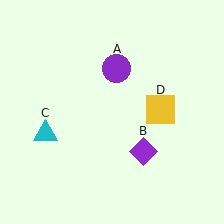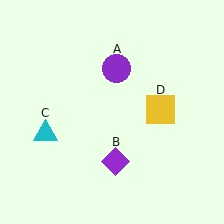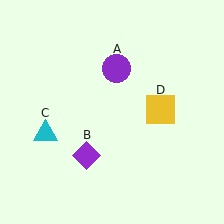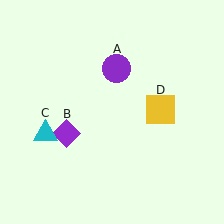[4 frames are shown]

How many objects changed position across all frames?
1 object changed position: purple diamond (object B).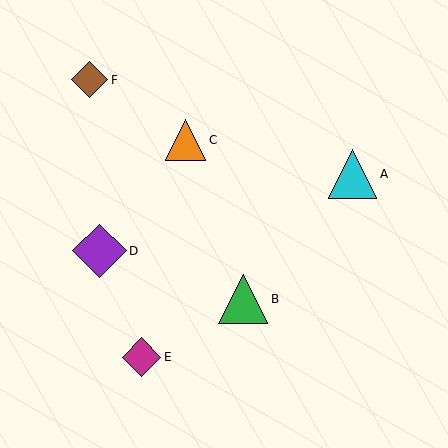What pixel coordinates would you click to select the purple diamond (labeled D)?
Click at (100, 251) to select the purple diamond D.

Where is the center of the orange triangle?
The center of the orange triangle is at (186, 140).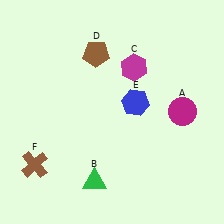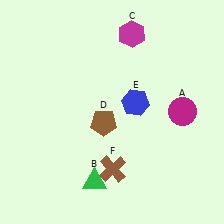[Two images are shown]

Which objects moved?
The objects that moved are: the magenta hexagon (C), the brown pentagon (D), the brown cross (F).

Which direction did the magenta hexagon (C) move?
The magenta hexagon (C) moved up.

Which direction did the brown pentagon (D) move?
The brown pentagon (D) moved down.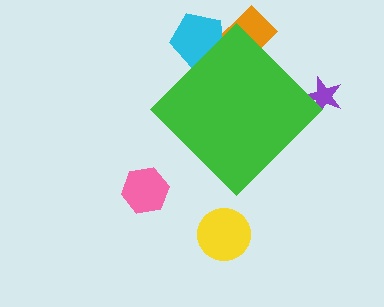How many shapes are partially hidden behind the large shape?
3 shapes are partially hidden.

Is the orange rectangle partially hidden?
Yes, the orange rectangle is partially hidden behind the green diamond.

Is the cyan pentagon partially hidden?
Yes, the cyan pentagon is partially hidden behind the green diamond.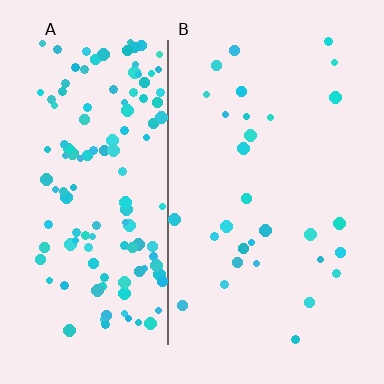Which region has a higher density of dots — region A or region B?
A (the left).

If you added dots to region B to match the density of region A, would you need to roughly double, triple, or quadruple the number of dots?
Approximately quadruple.